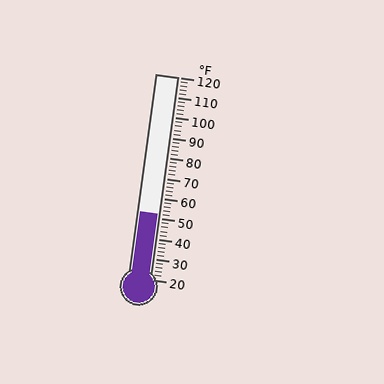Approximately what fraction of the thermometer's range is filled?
The thermometer is filled to approximately 30% of its range.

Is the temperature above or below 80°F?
The temperature is below 80°F.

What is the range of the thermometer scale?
The thermometer scale ranges from 20°F to 120°F.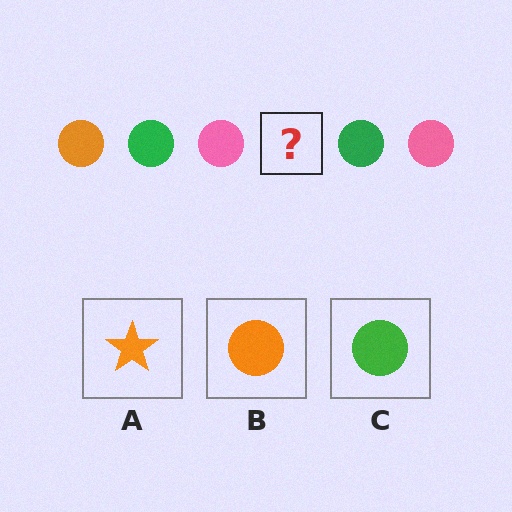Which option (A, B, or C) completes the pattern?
B.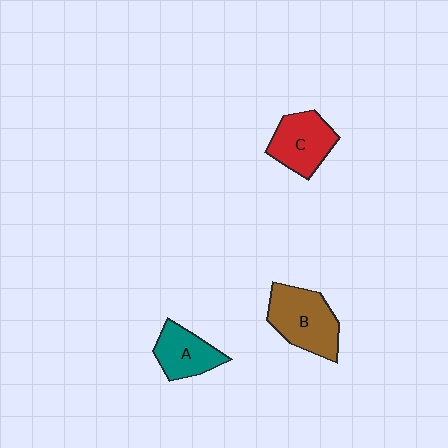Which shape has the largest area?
Shape B (brown).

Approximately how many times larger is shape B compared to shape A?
Approximately 1.4 times.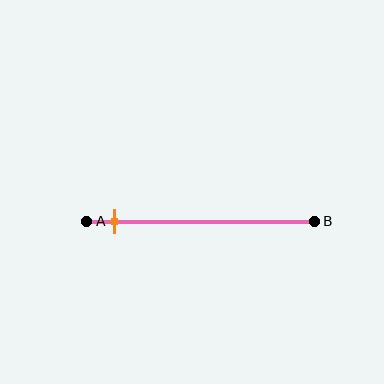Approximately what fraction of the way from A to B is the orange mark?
The orange mark is approximately 10% of the way from A to B.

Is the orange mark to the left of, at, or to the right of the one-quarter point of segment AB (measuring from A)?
The orange mark is to the left of the one-quarter point of segment AB.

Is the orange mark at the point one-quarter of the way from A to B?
No, the mark is at about 10% from A, not at the 25% one-quarter point.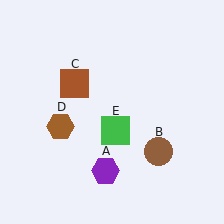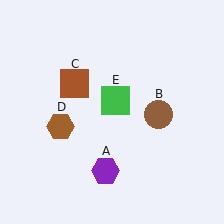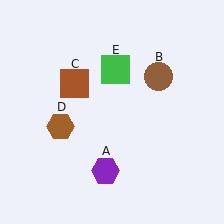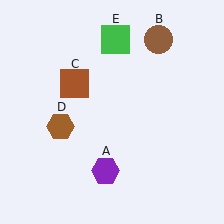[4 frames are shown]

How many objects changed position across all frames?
2 objects changed position: brown circle (object B), green square (object E).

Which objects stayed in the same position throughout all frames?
Purple hexagon (object A) and brown square (object C) and brown hexagon (object D) remained stationary.